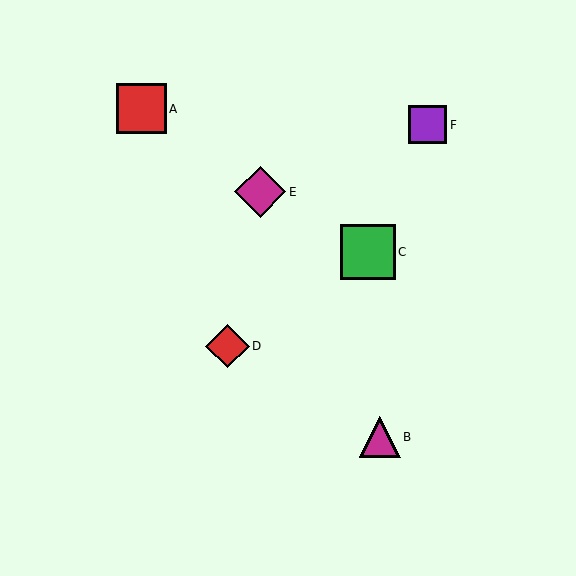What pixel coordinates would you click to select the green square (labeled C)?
Click at (368, 252) to select the green square C.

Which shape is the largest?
The green square (labeled C) is the largest.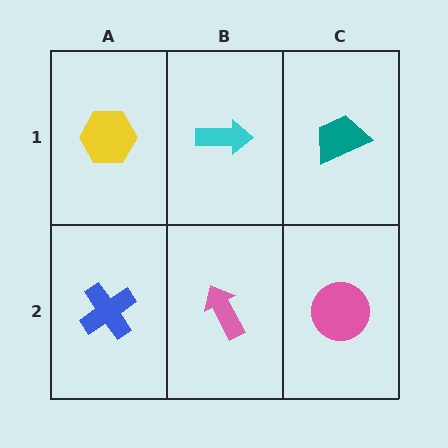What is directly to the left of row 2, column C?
A pink arrow.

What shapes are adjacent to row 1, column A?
A blue cross (row 2, column A), a cyan arrow (row 1, column B).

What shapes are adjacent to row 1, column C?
A pink circle (row 2, column C), a cyan arrow (row 1, column B).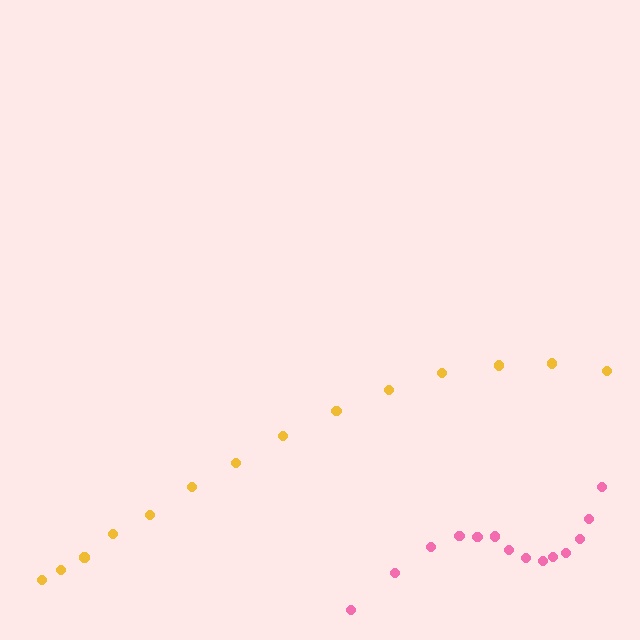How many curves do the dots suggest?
There are 2 distinct paths.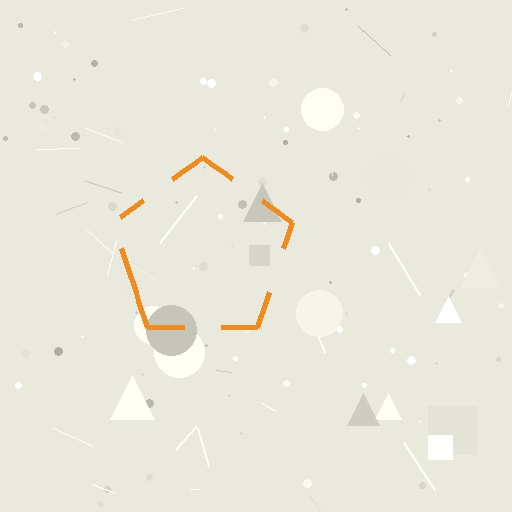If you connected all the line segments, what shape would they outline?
They would outline a pentagon.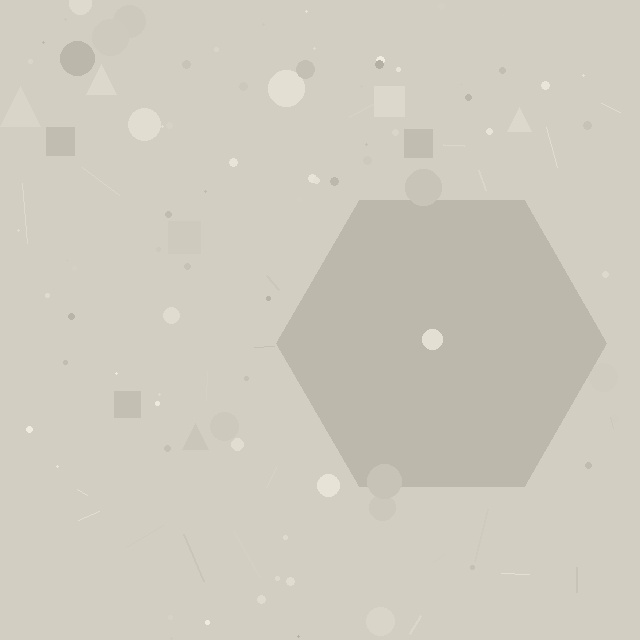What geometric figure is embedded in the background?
A hexagon is embedded in the background.